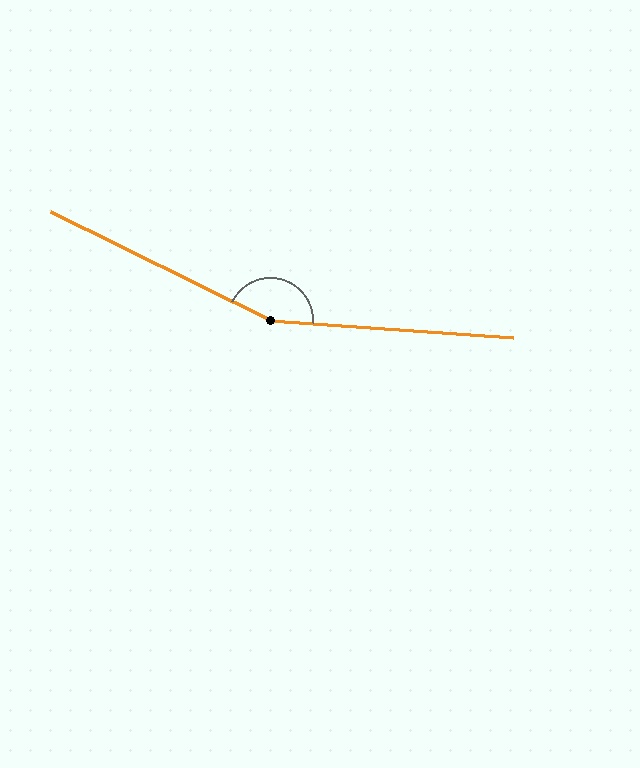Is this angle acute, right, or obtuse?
It is obtuse.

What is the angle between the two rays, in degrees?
Approximately 158 degrees.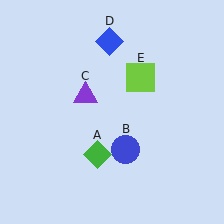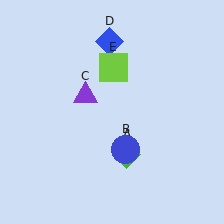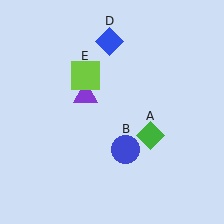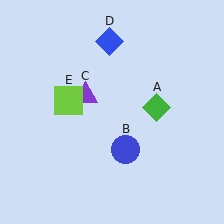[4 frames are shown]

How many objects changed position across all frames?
2 objects changed position: green diamond (object A), lime square (object E).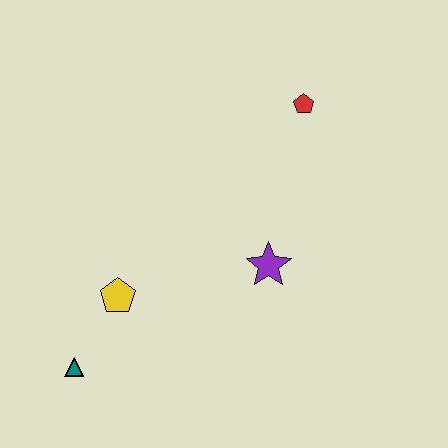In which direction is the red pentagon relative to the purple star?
The red pentagon is above the purple star.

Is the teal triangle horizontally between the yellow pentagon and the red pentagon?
No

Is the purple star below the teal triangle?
No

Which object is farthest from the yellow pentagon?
The red pentagon is farthest from the yellow pentagon.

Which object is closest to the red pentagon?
The purple star is closest to the red pentagon.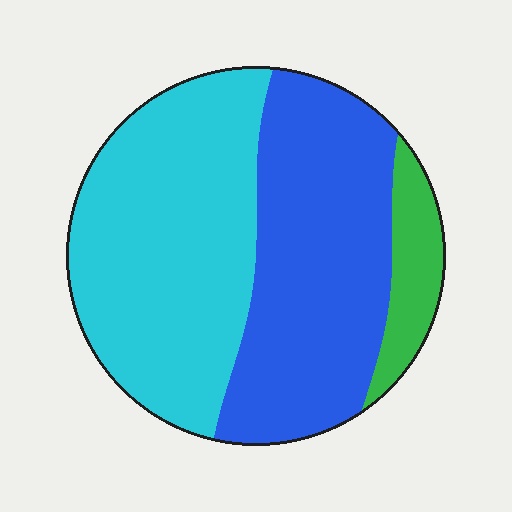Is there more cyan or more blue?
Cyan.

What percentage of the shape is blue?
Blue covers 43% of the shape.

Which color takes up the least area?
Green, at roughly 10%.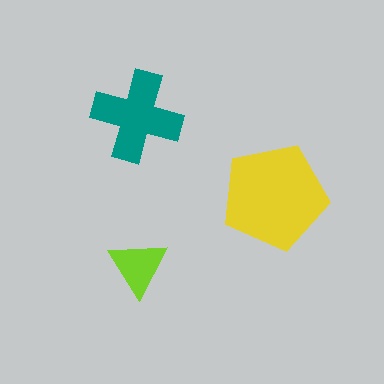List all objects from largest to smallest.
The yellow pentagon, the teal cross, the lime triangle.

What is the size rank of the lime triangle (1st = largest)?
3rd.